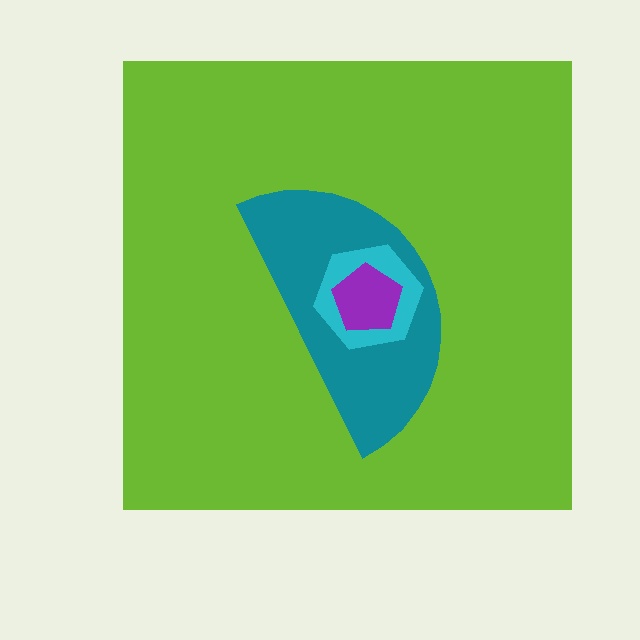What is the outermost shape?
The lime square.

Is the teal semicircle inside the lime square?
Yes.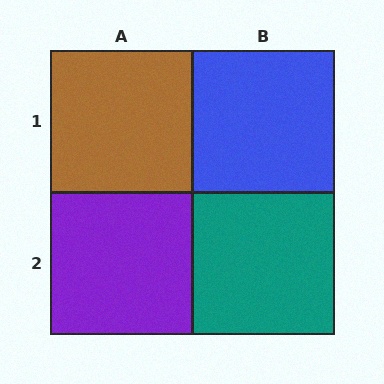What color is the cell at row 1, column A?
Brown.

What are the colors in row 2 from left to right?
Purple, teal.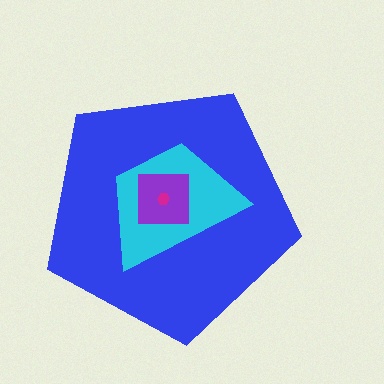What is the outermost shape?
The blue pentagon.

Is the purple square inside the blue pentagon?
Yes.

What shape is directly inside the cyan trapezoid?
The purple square.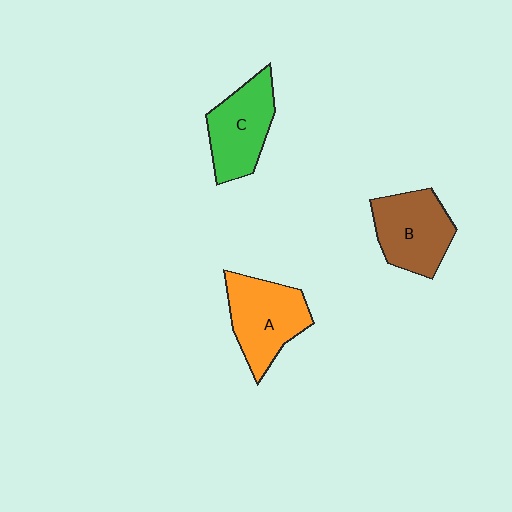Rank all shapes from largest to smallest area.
From largest to smallest: A (orange), B (brown), C (green).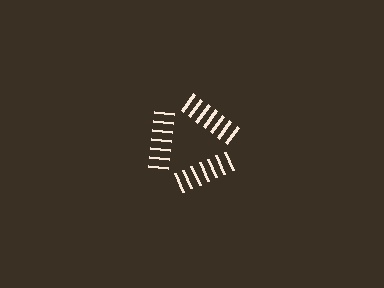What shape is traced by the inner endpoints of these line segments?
An illusory triangle — the line segments terminate on its edges but no continuous stroke is drawn.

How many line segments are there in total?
21 — 7 along each of the 3 edges.